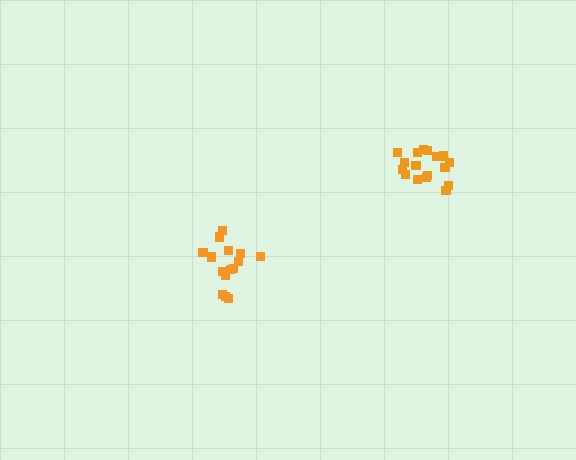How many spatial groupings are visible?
There are 2 spatial groupings.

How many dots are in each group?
Group 1: 17 dots, Group 2: 15 dots (32 total).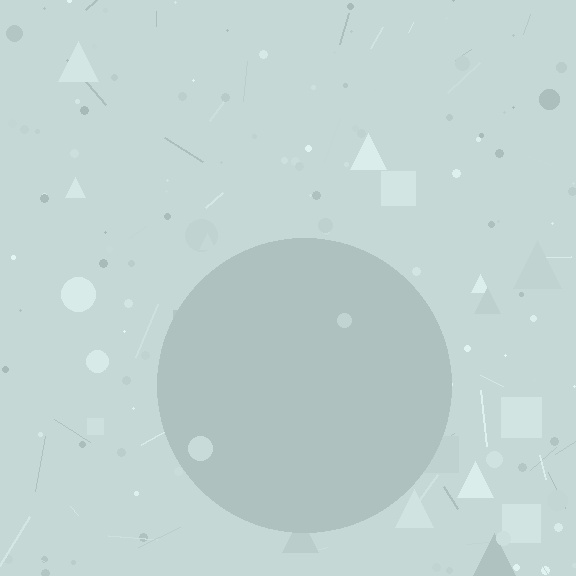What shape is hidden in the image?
A circle is hidden in the image.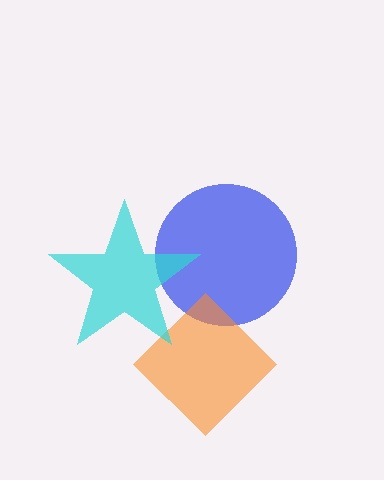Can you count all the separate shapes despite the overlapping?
Yes, there are 3 separate shapes.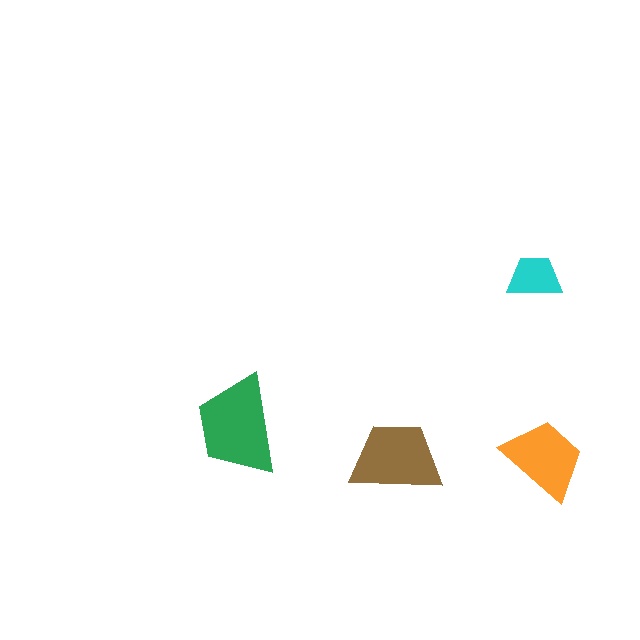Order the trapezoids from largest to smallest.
the green one, the brown one, the orange one, the cyan one.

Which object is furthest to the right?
The orange trapezoid is rightmost.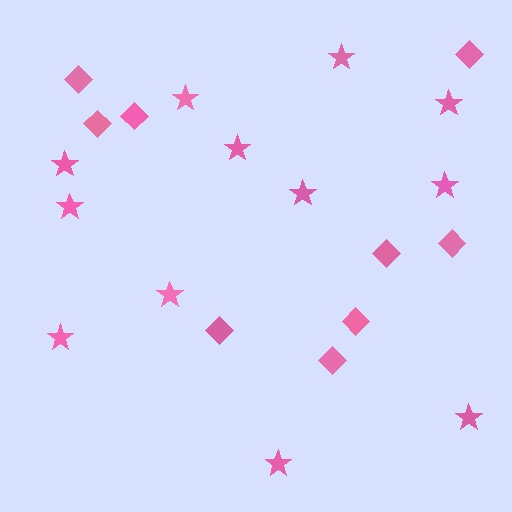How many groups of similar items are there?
There are 2 groups: one group of diamonds (9) and one group of stars (12).